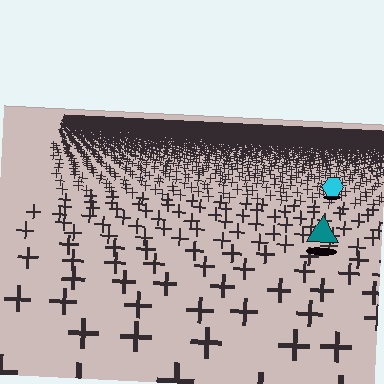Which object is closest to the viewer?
The teal triangle is closest. The texture marks near it are larger and more spread out.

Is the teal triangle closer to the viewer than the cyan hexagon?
Yes. The teal triangle is closer — you can tell from the texture gradient: the ground texture is coarser near it.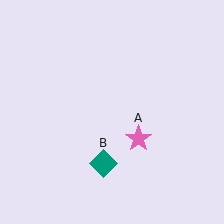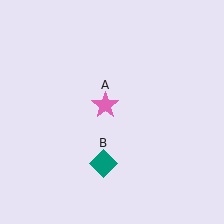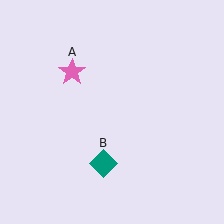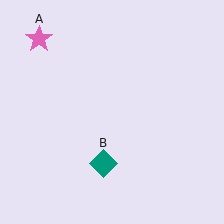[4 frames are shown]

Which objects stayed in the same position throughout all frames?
Teal diamond (object B) remained stationary.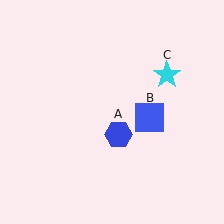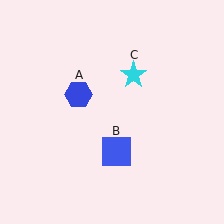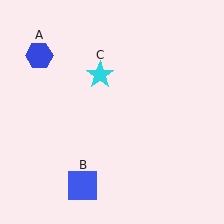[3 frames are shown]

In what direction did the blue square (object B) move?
The blue square (object B) moved down and to the left.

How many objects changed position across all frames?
3 objects changed position: blue hexagon (object A), blue square (object B), cyan star (object C).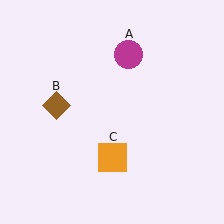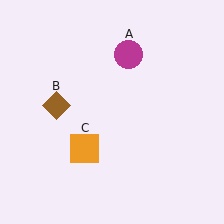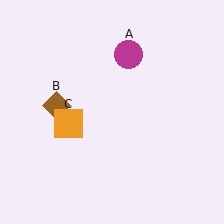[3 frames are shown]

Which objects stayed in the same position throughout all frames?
Magenta circle (object A) and brown diamond (object B) remained stationary.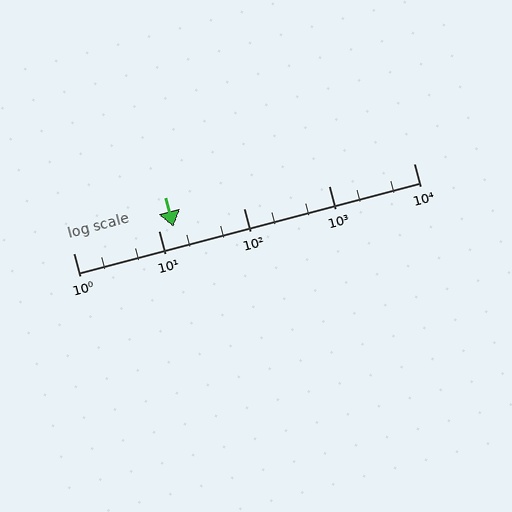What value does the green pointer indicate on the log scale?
The pointer indicates approximately 15.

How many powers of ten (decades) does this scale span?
The scale spans 4 decades, from 1 to 10000.